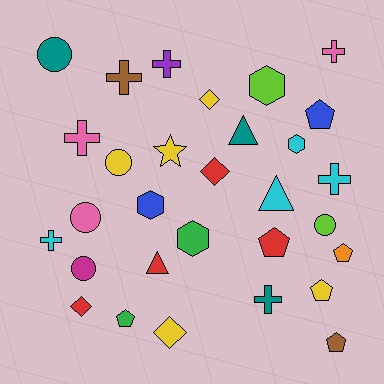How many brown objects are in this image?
There are 2 brown objects.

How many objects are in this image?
There are 30 objects.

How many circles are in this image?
There are 5 circles.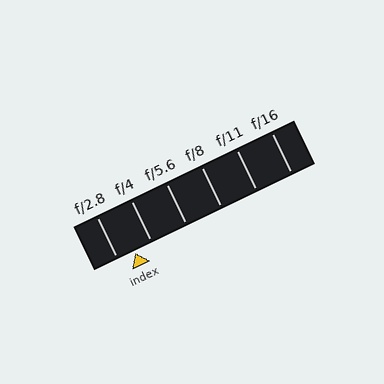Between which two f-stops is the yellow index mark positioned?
The index mark is between f/2.8 and f/4.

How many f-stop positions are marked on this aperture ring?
There are 6 f-stop positions marked.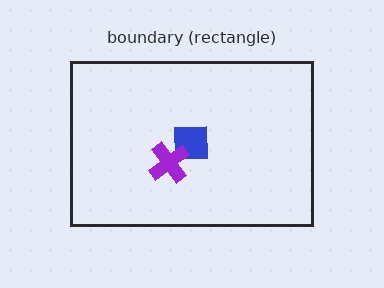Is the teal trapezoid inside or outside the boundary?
Inside.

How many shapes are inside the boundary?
3 inside, 0 outside.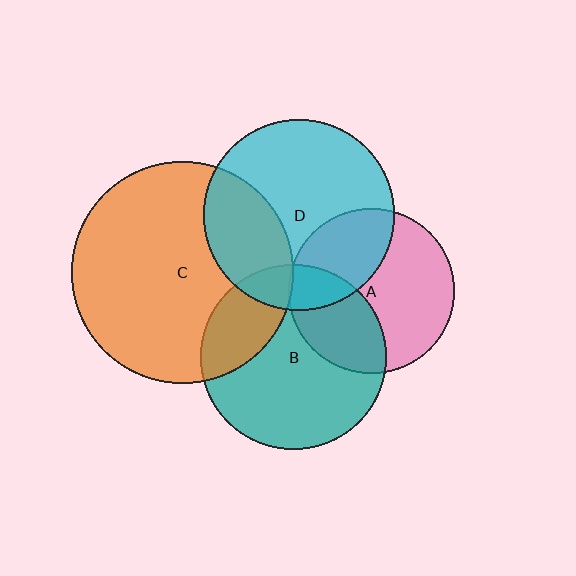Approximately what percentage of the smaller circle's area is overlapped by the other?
Approximately 15%.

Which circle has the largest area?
Circle C (orange).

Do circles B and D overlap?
Yes.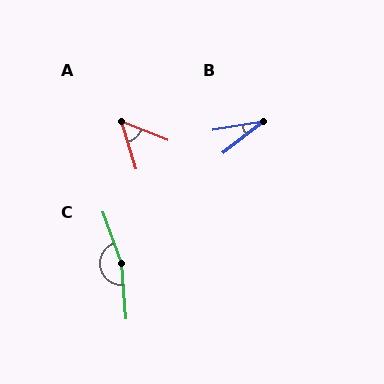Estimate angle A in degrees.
Approximately 51 degrees.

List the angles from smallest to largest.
B (28°), A (51°), C (165°).